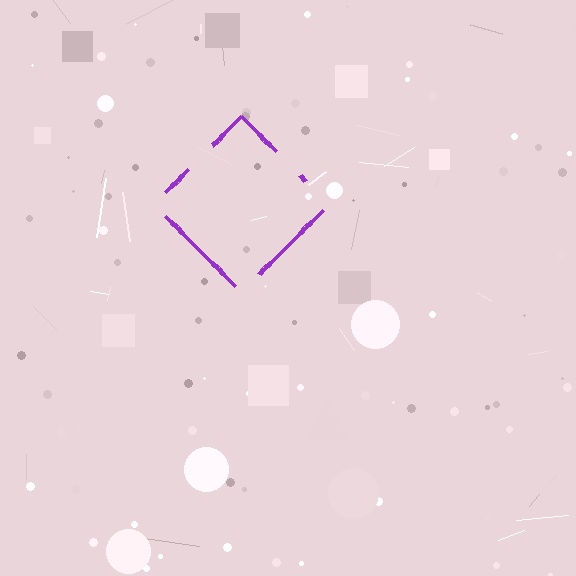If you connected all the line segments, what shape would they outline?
They would outline a diamond.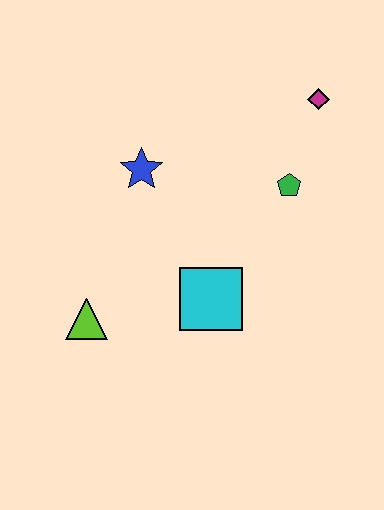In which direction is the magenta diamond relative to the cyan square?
The magenta diamond is above the cyan square.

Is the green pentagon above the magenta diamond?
No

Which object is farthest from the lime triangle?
The magenta diamond is farthest from the lime triangle.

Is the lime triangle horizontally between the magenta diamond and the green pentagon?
No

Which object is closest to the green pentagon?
The magenta diamond is closest to the green pentagon.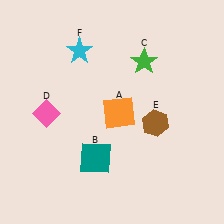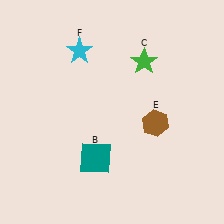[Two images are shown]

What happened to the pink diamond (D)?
The pink diamond (D) was removed in Image 2. It was in the bottom-left area of Image 1.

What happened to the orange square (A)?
The orange square (A) was removed in Image 2. It was in the bottom-right area of Image 1.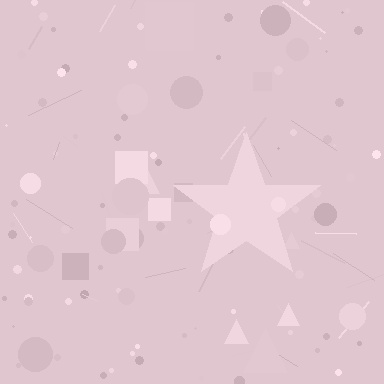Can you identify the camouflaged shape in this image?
The camouflaged shape is a star.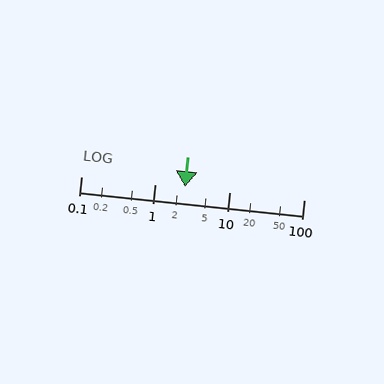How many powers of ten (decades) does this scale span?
The scale spans 3 decades, from 0.1 to 100.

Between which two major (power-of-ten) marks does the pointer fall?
The pointer is between 1 and 10.